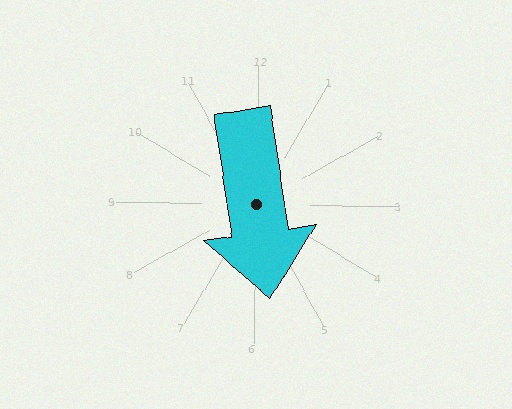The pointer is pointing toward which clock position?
Roughly 6 o'clock.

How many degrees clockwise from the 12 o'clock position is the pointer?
Approximately 171 degrees.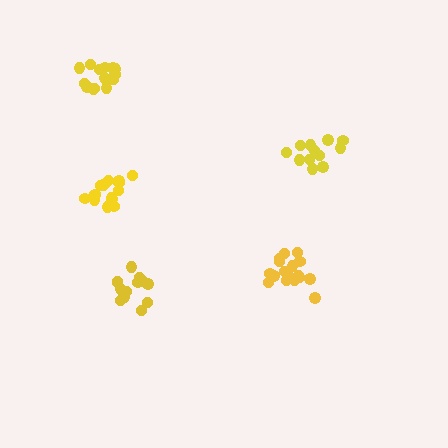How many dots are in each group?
Group 1: 12 dots, Group 2: 13 dots, Group 3: 17 dots, Group 4: 15 dots, Group 5: 14 dots (71 total).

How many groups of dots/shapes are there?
There are 5 groups.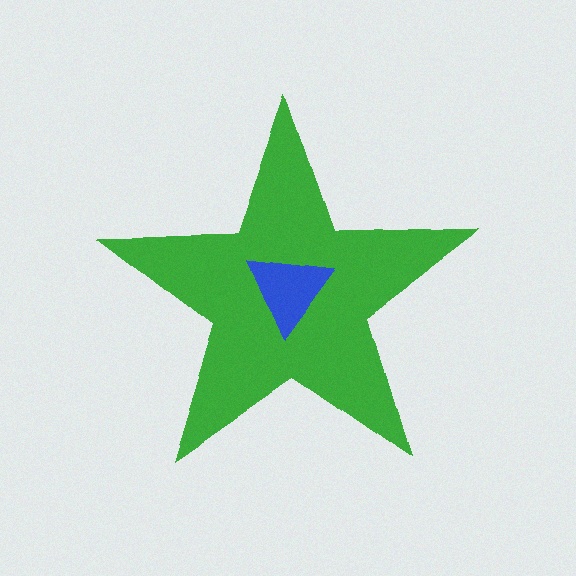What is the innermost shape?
The blue triangle.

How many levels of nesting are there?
2.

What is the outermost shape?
The green star.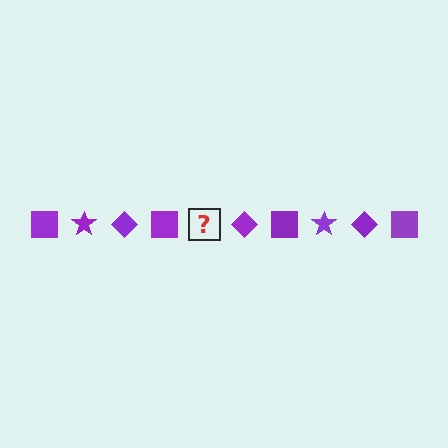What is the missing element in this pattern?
The missing element is a purple star.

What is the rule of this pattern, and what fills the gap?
The rule is that the pattern cycles through square, star, diamond shapes in purple. The gap should be filled with a purple star.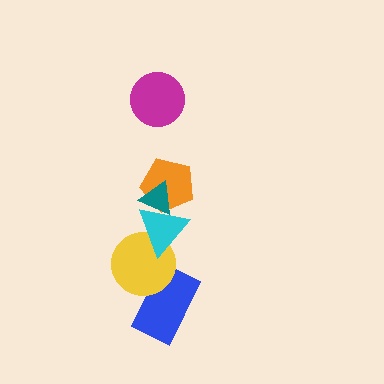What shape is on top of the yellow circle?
The cyan triangle is on top of the yellow circle.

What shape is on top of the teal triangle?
The magenta circle is on top of the teal triangle.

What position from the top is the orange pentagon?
The orange pentagon is 3rd from the top.